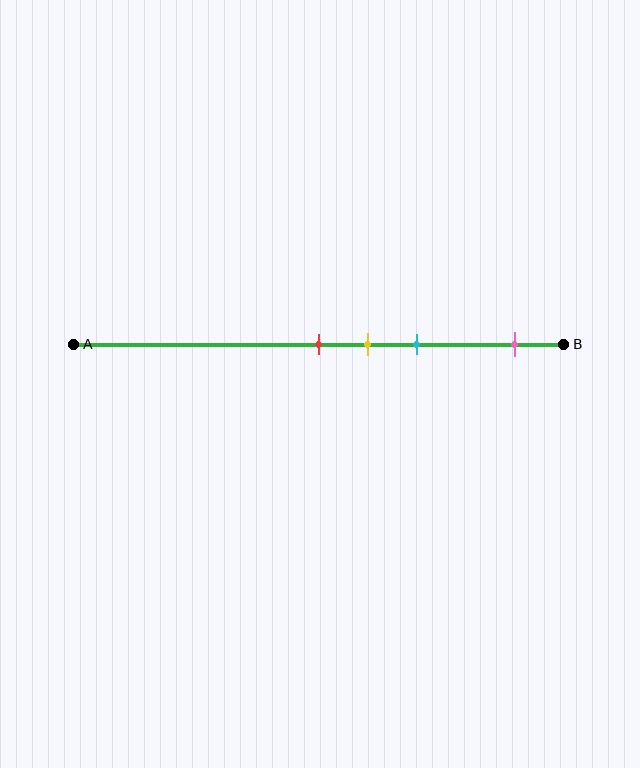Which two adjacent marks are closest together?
The red and yellow marks are the closest adjacent pair.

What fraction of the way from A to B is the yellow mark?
The yellow mark is approximately 60% (0.6) of the way from A to B.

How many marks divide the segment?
There are 4 marks dividing the segment.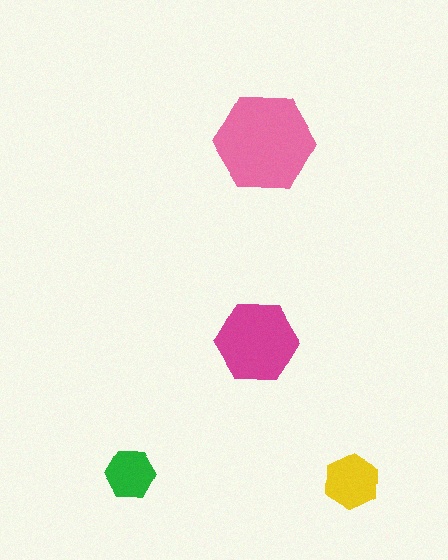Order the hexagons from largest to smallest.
the pink one, the magenta one, the yellow one, the green one.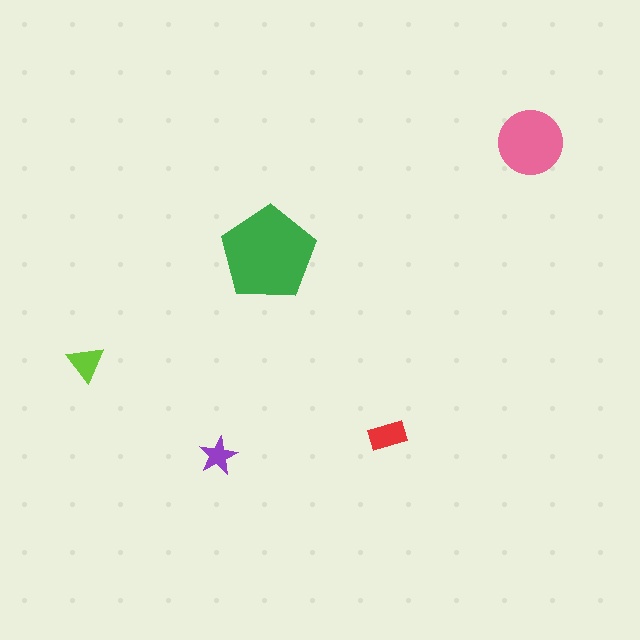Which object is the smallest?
The purple star.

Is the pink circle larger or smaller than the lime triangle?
Larger.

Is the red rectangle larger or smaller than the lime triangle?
Larger.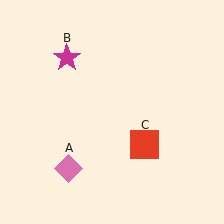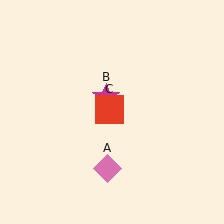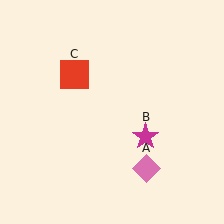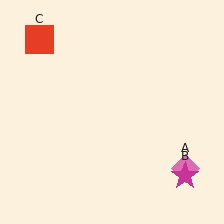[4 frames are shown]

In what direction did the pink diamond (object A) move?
The pink diamond (object A) moved right.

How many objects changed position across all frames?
3 objects changed position: pink diamond (object A), magenta star (object B), red square (object C).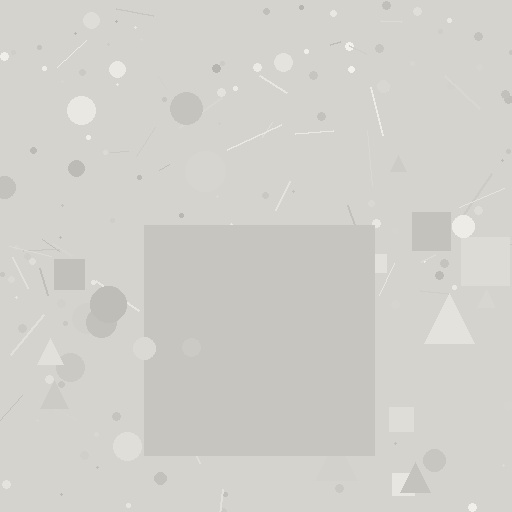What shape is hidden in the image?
A square is hidden in the image.